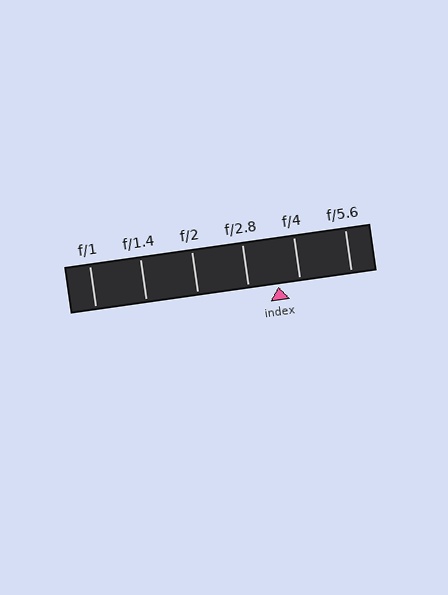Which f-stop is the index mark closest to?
The index mark is closest to f/4.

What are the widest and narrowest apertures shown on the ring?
The widest aperture shown is f/1 and the narrowest is f/5.6.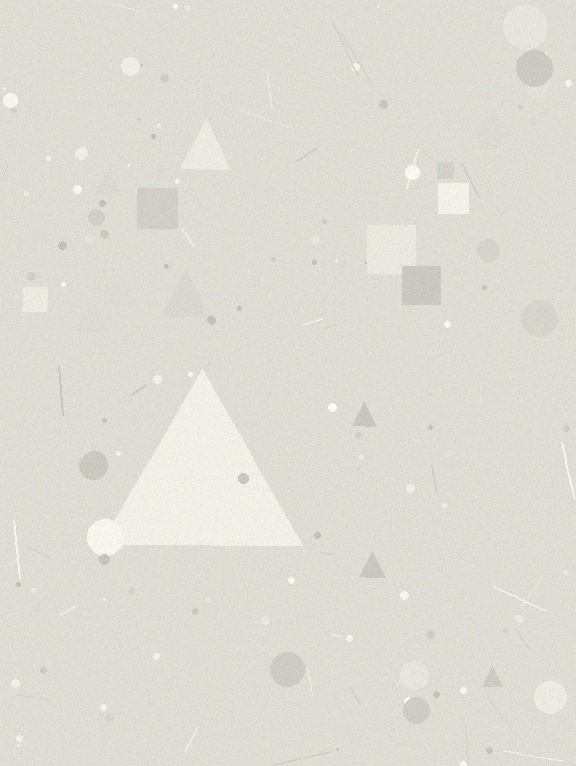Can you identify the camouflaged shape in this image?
The camouflaged shape is a triangle.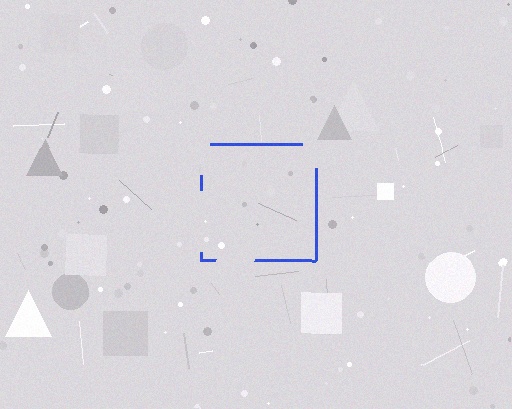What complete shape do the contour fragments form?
The contour fragments form a square.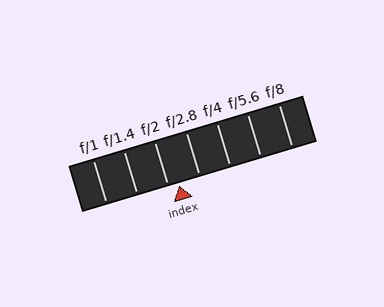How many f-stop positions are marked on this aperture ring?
There are 7 f-stop positions marked.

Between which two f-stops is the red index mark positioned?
The index mark is between f/2 and f/2.8.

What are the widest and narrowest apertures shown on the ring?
The widest aperture shown is f/1 and the narrowest is f/8.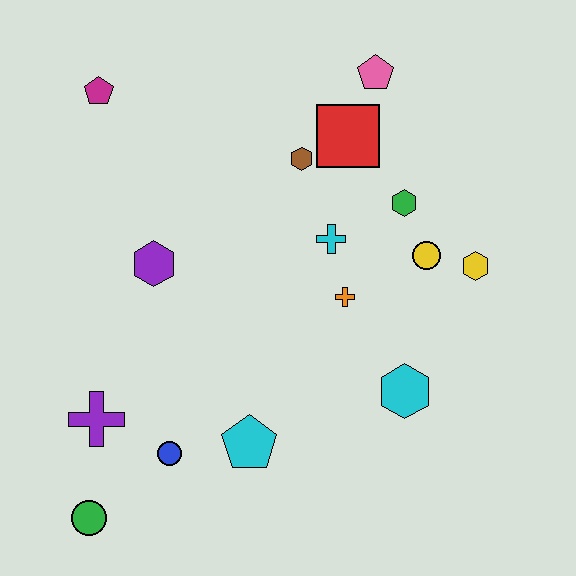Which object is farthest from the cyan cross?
The green circle is farthest from the cyan cross.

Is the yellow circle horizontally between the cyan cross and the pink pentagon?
No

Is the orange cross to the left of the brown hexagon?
No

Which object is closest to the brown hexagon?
The red square is closest to the brown hexagon.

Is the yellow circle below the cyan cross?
Yes